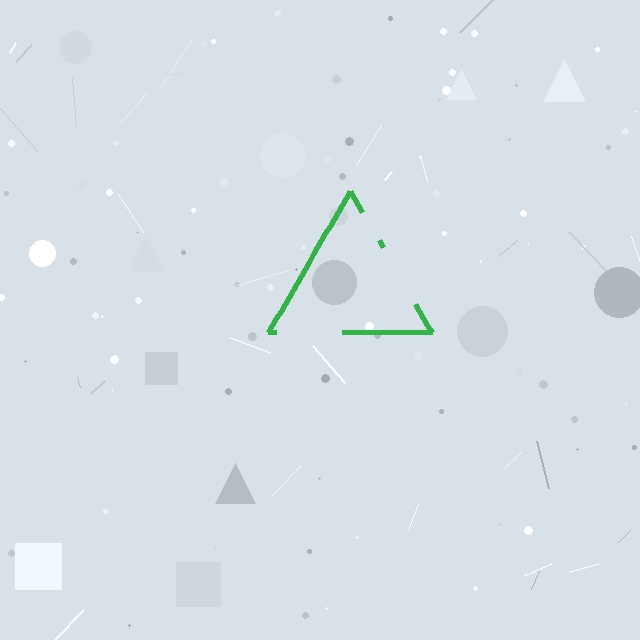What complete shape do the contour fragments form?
The contour fragments form a triangle.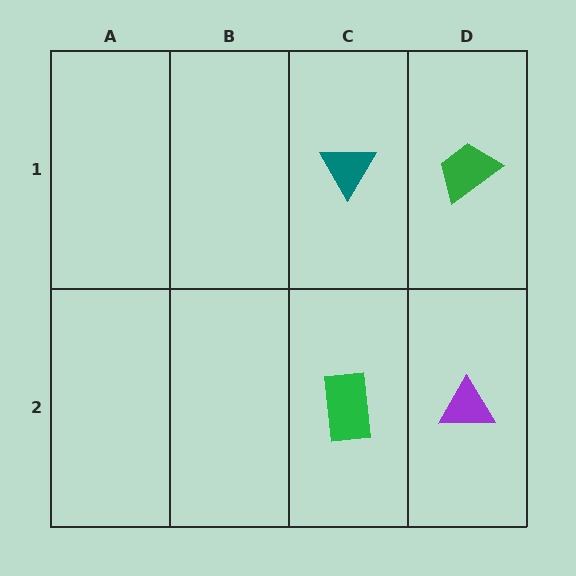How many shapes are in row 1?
2 shapes.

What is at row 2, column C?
A green rectangle.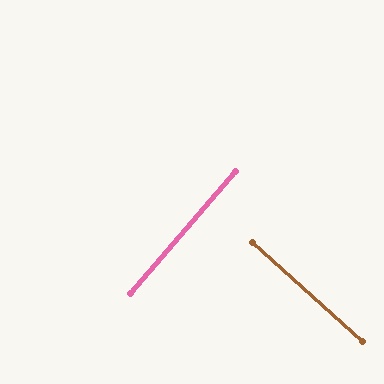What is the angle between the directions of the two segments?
Approximately 88 degrees.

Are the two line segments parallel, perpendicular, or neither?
Perpendicular — they meet at approximately 88°.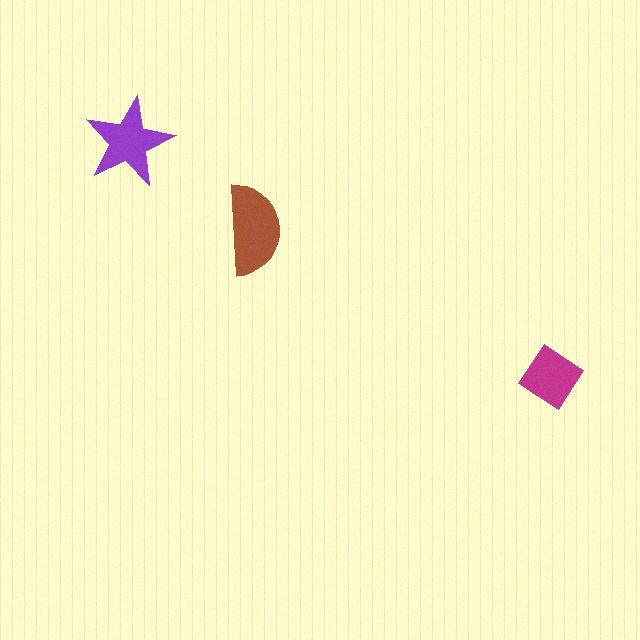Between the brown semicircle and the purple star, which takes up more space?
The brown semicircle.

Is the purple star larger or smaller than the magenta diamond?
Larger.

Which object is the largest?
The brown semicircle.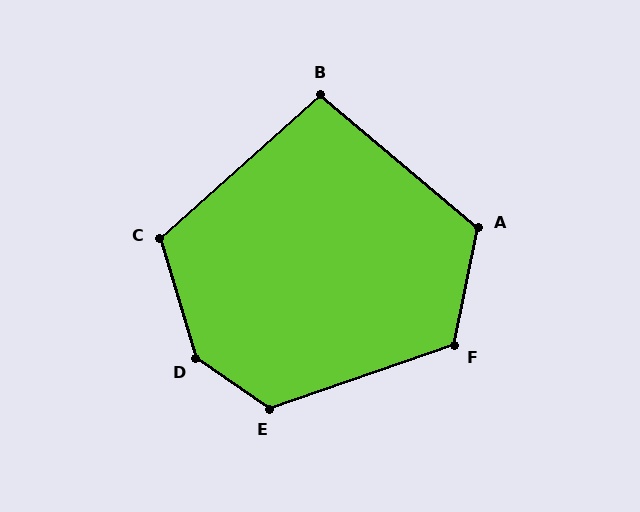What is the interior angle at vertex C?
Approximately 115 degrees (obtuse).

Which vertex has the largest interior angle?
D, at approximately 141 degrees.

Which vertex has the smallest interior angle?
B, at approximately 98 degrees.